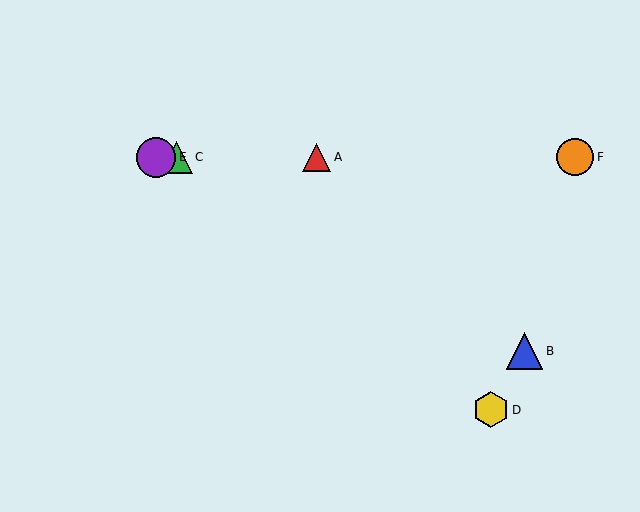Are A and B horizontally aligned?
No, A is at y≈157 and B is at y≈351.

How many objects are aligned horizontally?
4 objects (A, C, E, F) are aligned horizontally.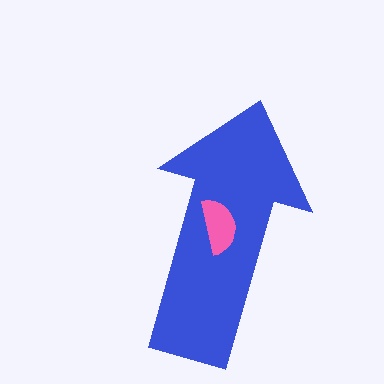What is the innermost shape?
The pink semicircle.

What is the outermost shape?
The blue arrow.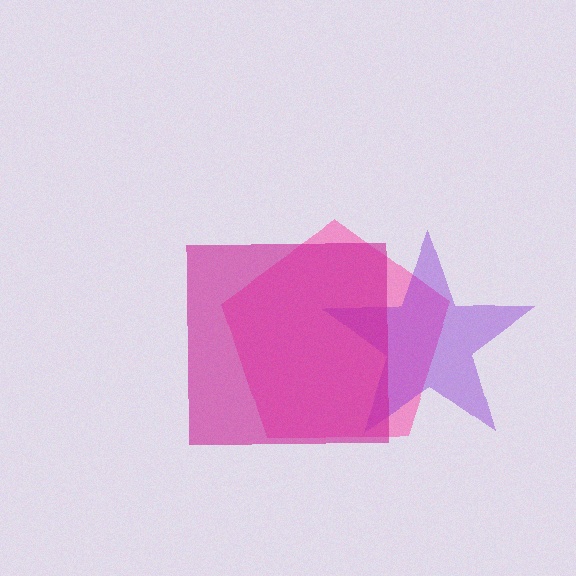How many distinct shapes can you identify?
There are 3 distinct shapes: a pink pentagon, a purple star, a magenta square.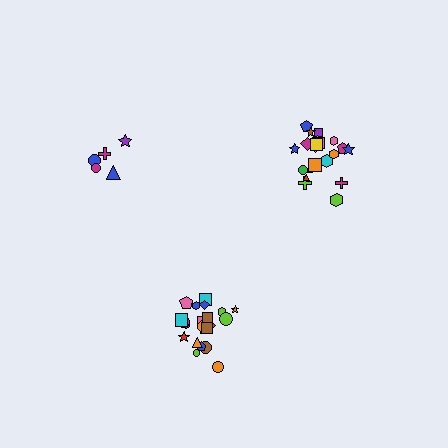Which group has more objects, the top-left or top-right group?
The top-right group.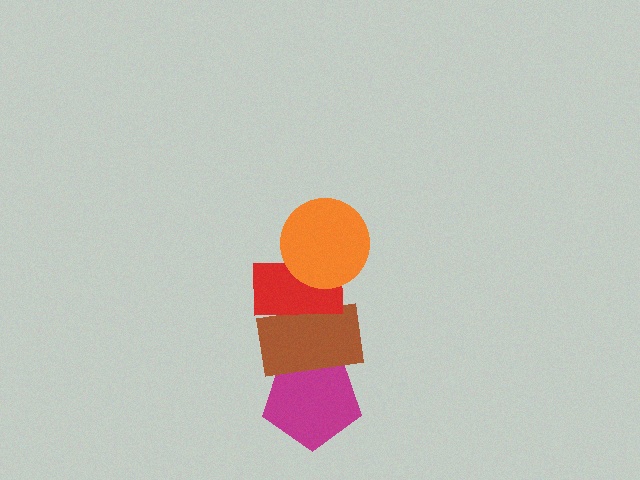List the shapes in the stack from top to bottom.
From top to bottom: the orange circle, the red rectangle, the brown rectangle, the magenta pentagon.